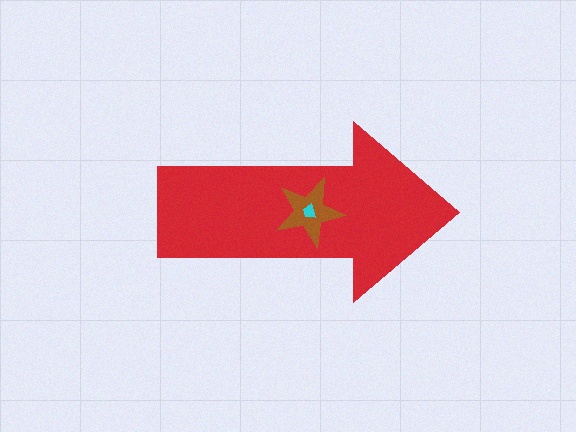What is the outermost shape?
The red arrow.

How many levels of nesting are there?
3.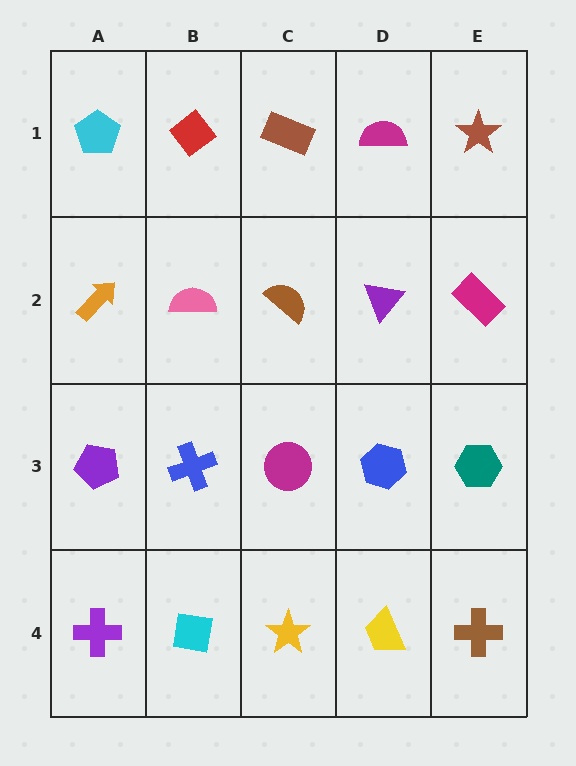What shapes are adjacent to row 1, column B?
A pink semicircle (row 2, column B), a cyan pentagon (row 1, column A), a brown rectangle (row 1, column C).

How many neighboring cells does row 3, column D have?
4.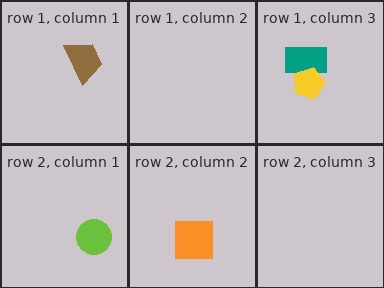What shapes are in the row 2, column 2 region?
The orange square.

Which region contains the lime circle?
The row 2, column 1 region.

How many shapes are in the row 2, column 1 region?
1.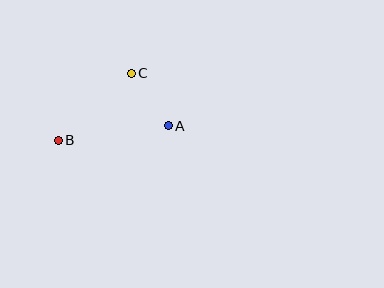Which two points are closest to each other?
Points A and C are closest to each other.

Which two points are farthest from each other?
Points A and B are farthest from each other.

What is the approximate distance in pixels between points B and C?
The distance between B and C is approximately 99 pixels.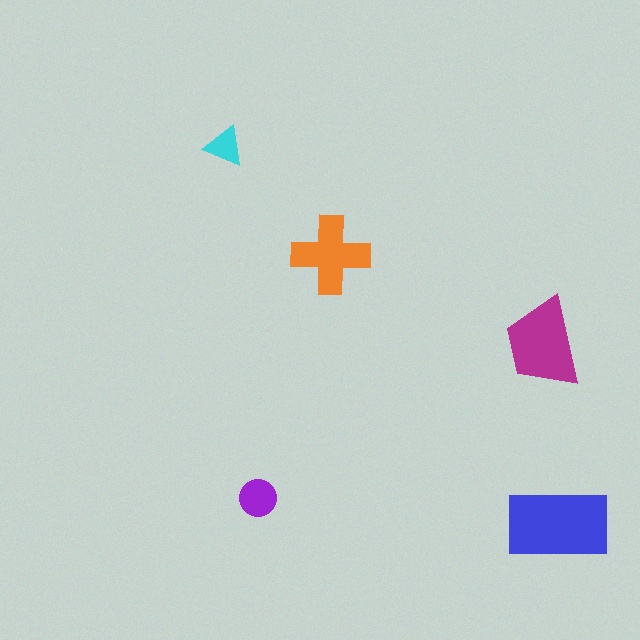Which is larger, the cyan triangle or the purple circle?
The purple circle.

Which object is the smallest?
The cyan triangle.